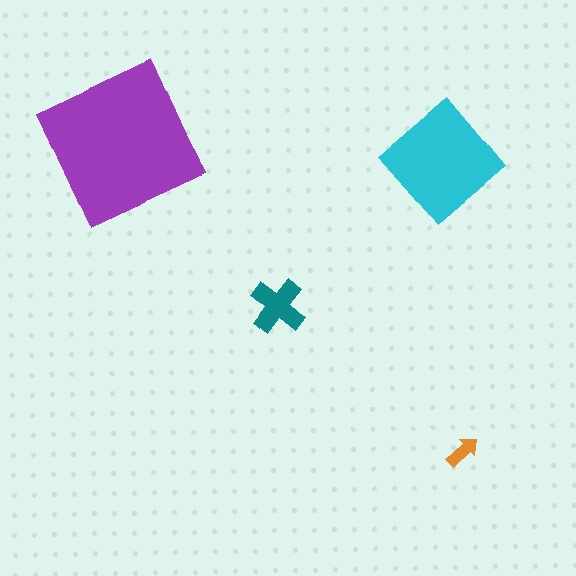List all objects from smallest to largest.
The orange arrow, the teal cross, the cyan diamond, the purple square.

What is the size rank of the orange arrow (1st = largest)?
4th.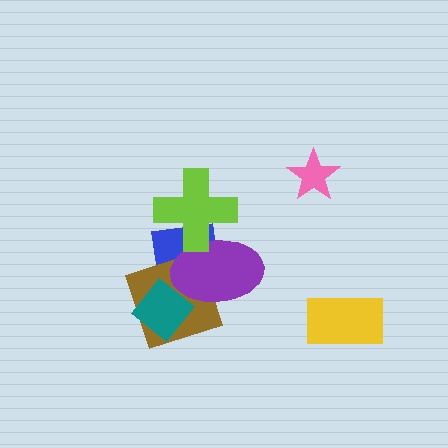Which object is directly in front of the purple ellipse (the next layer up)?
The teal diamond is directly in front of the purple ellipse.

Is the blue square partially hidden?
Yes, it is partially covered by another shape.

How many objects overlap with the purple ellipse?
4 objects overlap with the purple ellipse.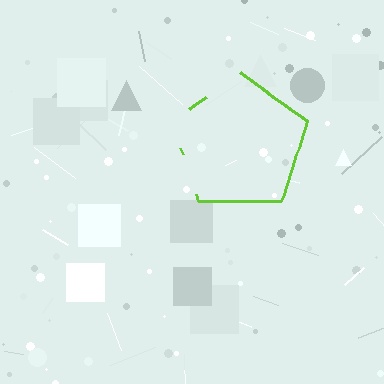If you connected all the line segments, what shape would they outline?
They would outline a pentagon.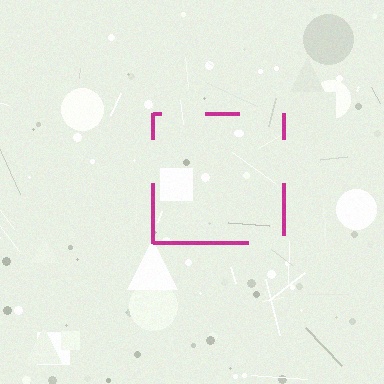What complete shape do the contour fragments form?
The contour fragments form a square.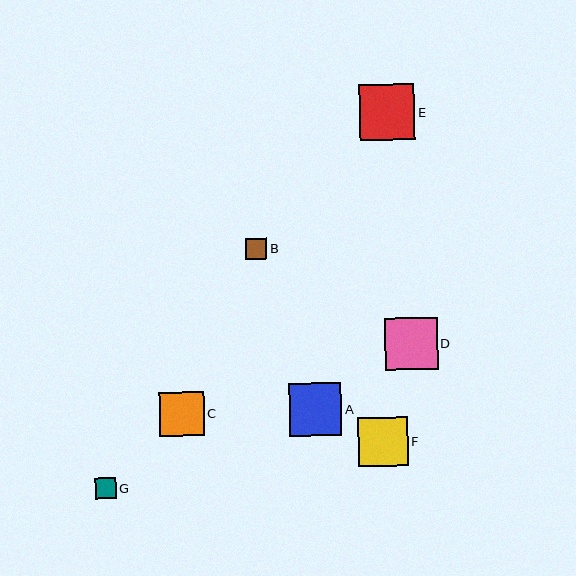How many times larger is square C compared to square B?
Square C is approximately 2.1 times the size of square B.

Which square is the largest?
Square E is the largest with a size of approximately 55 pixels.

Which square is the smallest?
Square G is the smallest with a size of approximately 21 pixels.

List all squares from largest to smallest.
From largest to smallest: E, A, D, F, C, B, G.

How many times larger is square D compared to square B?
Square D is approximately 2.5 times the size of square B.